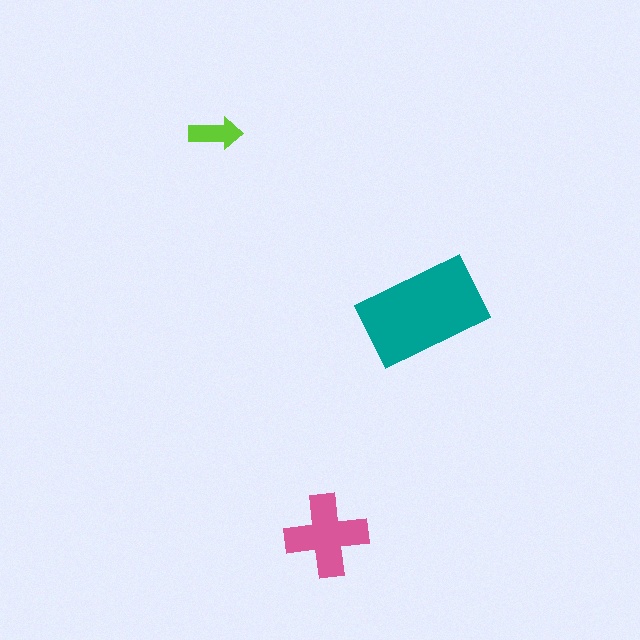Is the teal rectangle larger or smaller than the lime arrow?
Larger.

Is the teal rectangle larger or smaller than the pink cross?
Larger.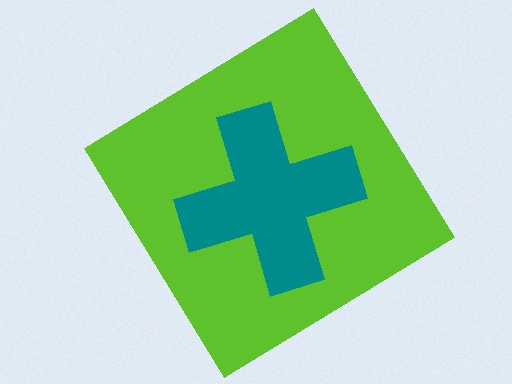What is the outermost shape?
The lime diamond.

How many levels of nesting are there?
2.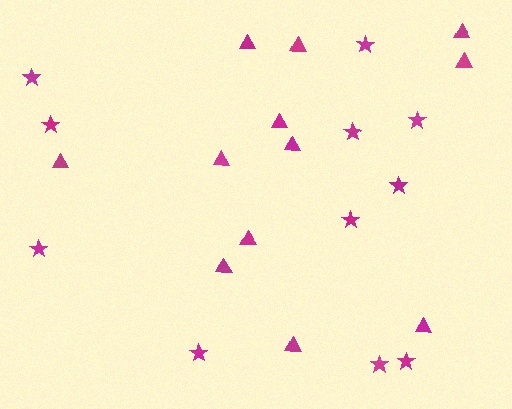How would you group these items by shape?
There are 2 groups: one group of triangles (12) and one group of stars (11).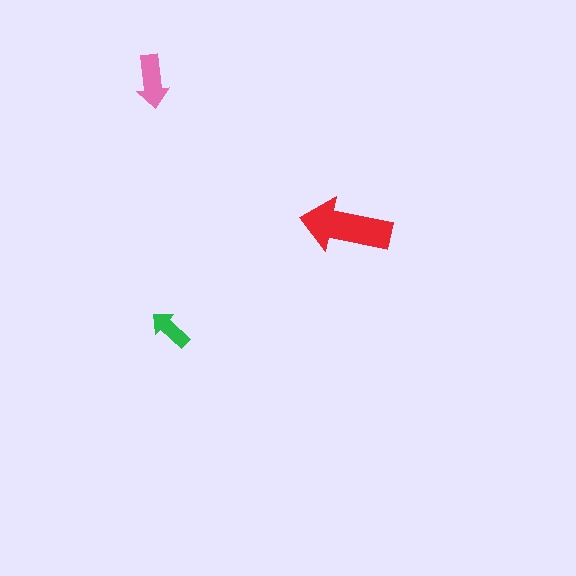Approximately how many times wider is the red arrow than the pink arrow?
About 1.5 times wider.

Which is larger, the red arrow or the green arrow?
The red one.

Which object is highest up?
The pink arrow is topmost.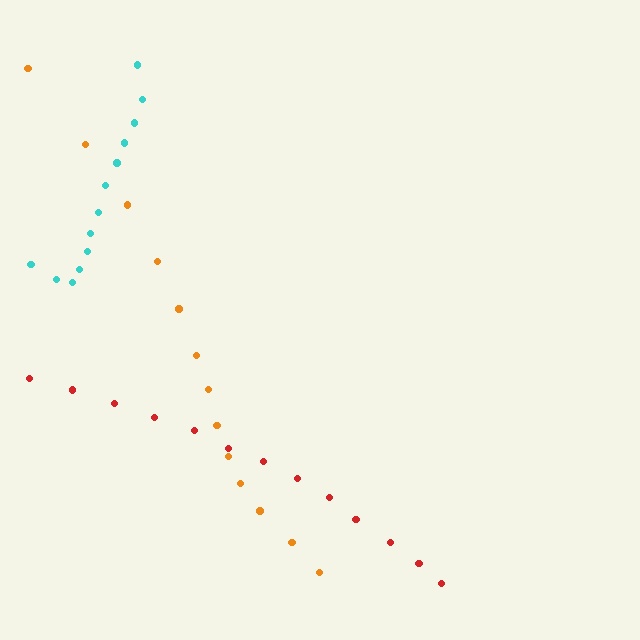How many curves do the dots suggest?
There are 3 distinct paths.